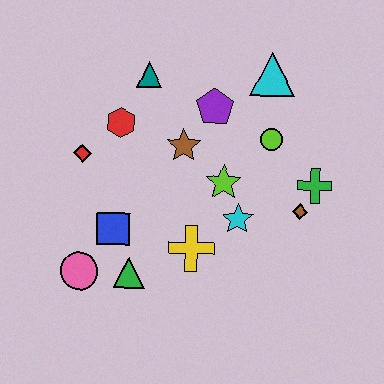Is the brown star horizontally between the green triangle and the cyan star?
Yes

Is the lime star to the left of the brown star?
No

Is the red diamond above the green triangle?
Yes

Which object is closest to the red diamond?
The red hexagon is closest to the red diamond.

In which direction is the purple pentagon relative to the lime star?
The purple pentagon is above the lime star.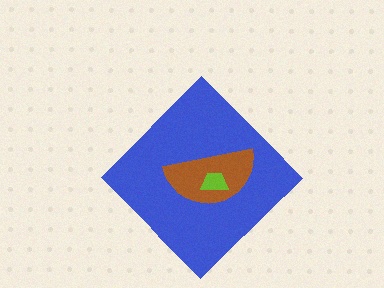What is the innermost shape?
The lime trapezoid.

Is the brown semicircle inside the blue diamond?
Yes.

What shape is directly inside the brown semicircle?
The lime trapezoid.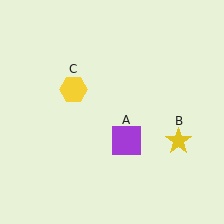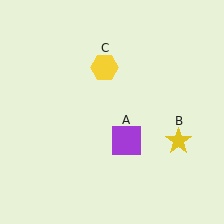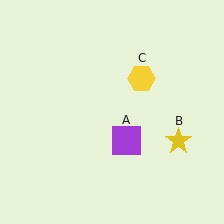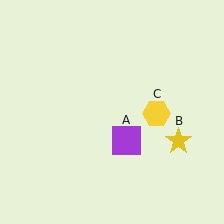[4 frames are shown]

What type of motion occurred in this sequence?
The yellow hexagon (object C) rotated clockwise around the center of the scene.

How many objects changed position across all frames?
1 object changed position: yellow hexagon (object C).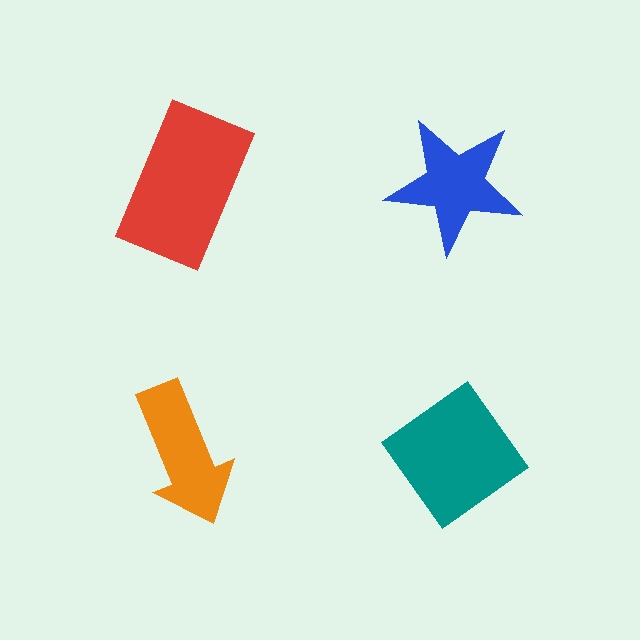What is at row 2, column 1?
An orange arrow.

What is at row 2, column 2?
A teal diamond.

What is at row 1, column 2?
A blue star.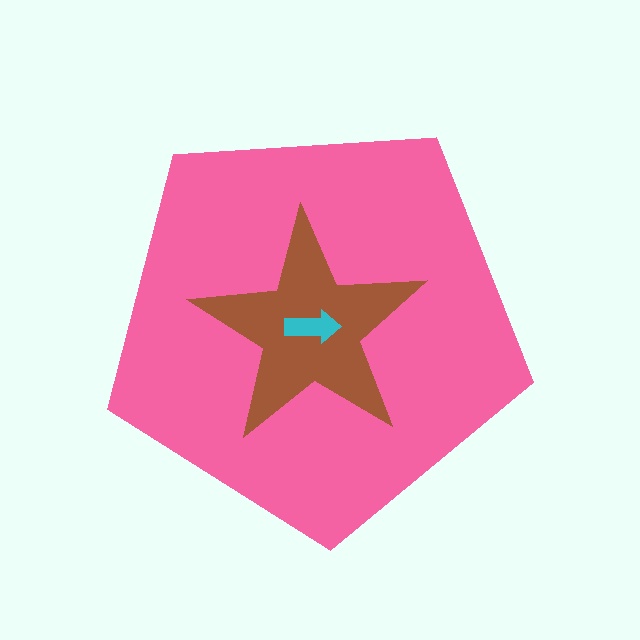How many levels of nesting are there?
3.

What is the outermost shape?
The pink pentagon.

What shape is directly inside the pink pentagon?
The brown star.